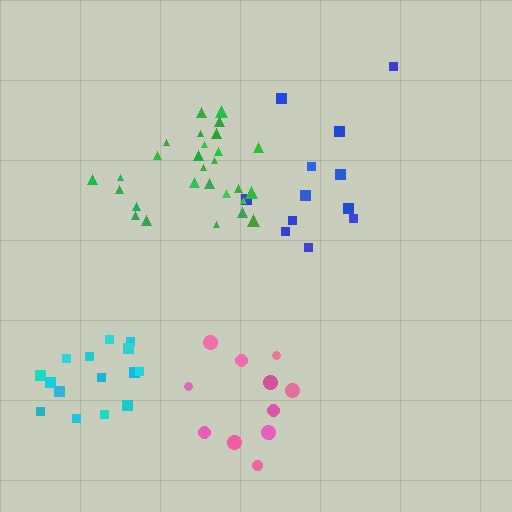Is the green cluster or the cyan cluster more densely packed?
Green.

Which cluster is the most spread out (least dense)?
Blue.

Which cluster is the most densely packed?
Green.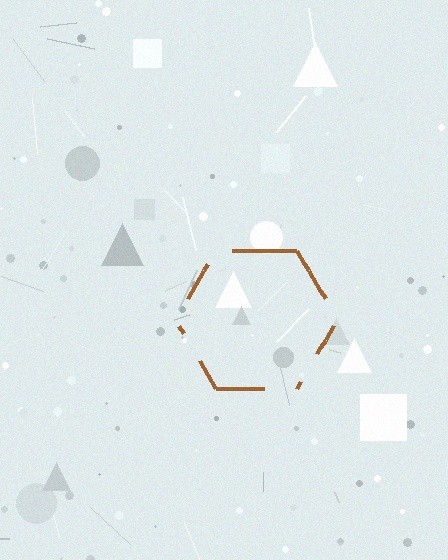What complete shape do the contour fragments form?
The contour fragments form a hexagon.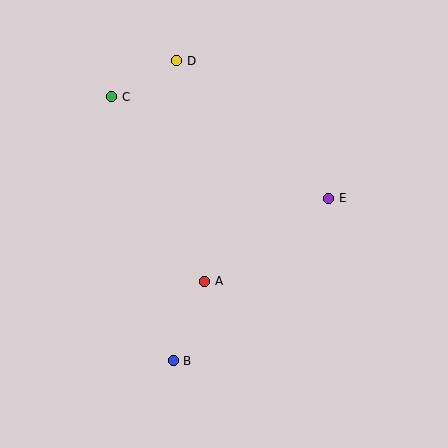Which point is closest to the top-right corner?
Point E is closest to the top-right corner.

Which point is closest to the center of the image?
Point A at (205, 281) is closest to the center.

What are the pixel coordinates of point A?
Point A is at (205, 281).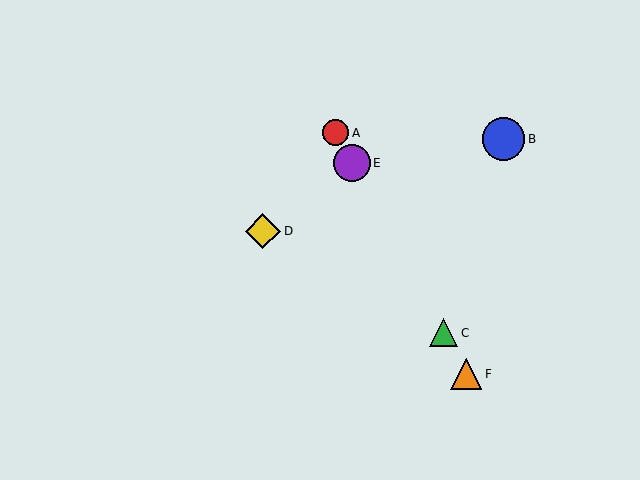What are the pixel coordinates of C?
Object C is at (444, 333).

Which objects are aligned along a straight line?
Objects A, C, E, F are aligned along a straight line.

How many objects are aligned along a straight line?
4 objects (A, C, E, F) are aligned along a straight line.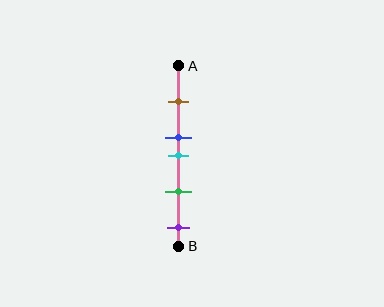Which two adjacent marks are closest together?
The blue and cyan marks are the closest adjacent pair.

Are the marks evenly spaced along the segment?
No, the marks are not evenly spaced.